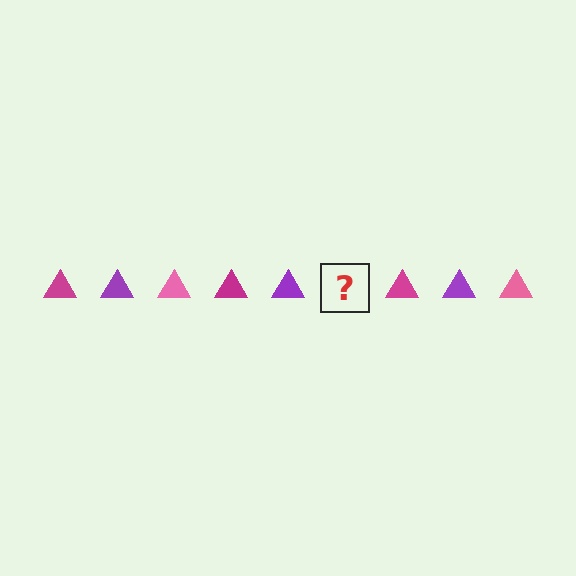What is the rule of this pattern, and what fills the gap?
The rule is that the pattern cycles through magenta, purple, pink triangles. The gap should be filled with a pink triangle.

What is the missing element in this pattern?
The missing element is a pink triangle.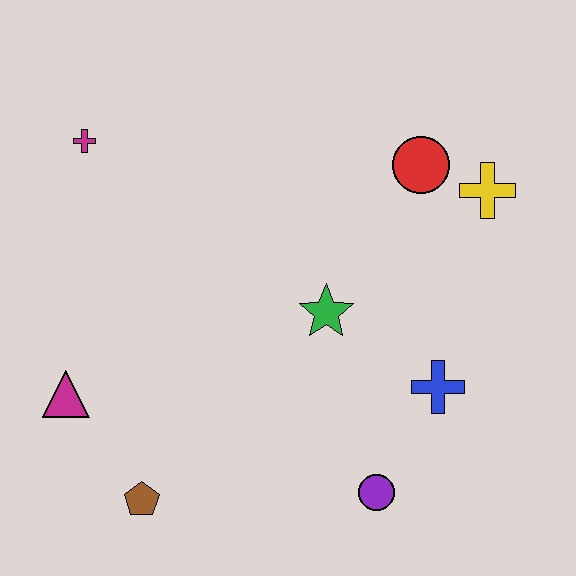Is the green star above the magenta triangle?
Yes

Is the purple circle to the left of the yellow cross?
Yes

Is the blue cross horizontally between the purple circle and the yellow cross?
Yes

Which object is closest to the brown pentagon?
The magenta triangle is closest to the brown pentagon.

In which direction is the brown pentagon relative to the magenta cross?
The brown pentagon is below the magenta cross.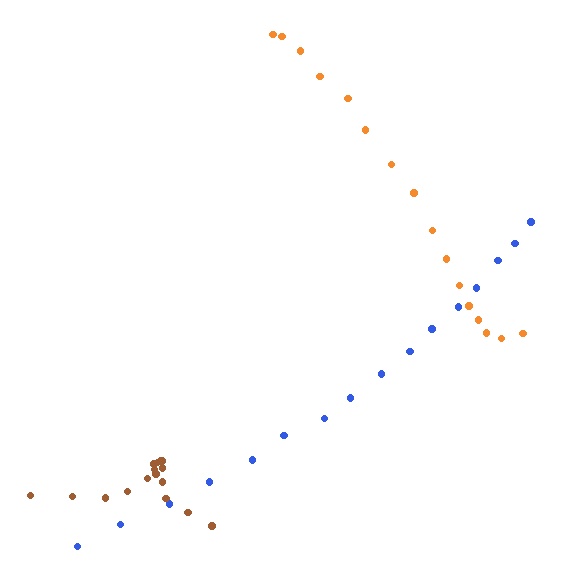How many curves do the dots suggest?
There are 3 distinct paths.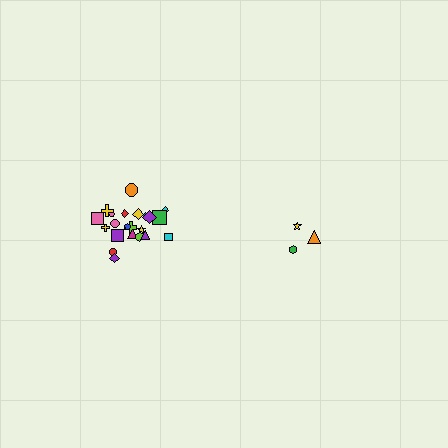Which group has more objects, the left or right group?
The left group.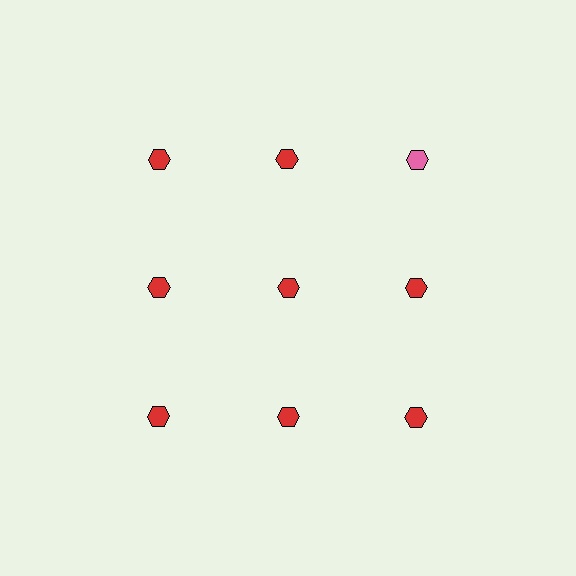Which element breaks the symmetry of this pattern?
The pink hexagon in the top row, center column breaks the symmetry. All other shapes are red hexagons.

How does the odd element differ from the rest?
It has a different color: pink instead of red.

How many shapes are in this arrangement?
There are 9 shapes arranged in a grid pattern.